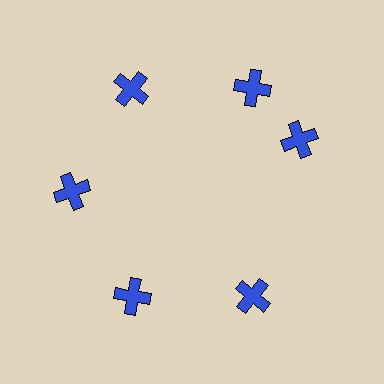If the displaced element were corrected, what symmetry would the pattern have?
It would have 6-fold rotational symmetry — the pattern would map onto itself every 60 degrees.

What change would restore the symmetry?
The symmetry would be restored by rotating it back into even spacing with its neighbors so that all 6 crosses sit at equal angles and equal distance from the center.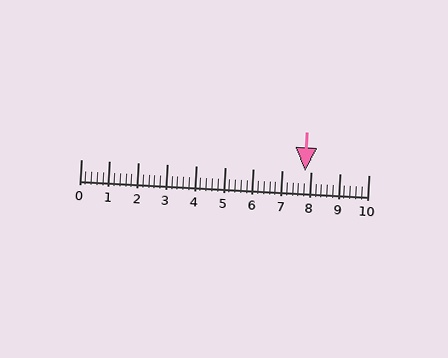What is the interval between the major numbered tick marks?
The major tick marks are spaced 1 units apart.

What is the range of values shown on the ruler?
The ruler shows values from 0 to 10.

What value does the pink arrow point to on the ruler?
The pink arrow points to approximately 7.8.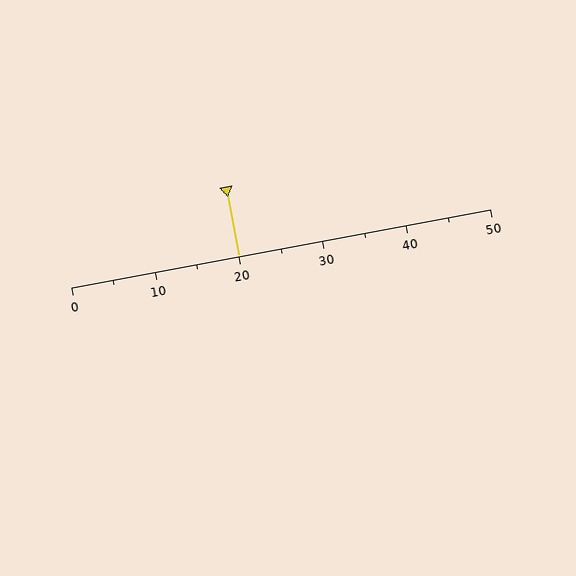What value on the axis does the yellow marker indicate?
The marker indicates approximately 20.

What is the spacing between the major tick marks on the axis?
The major ticks are spaced 10 apart.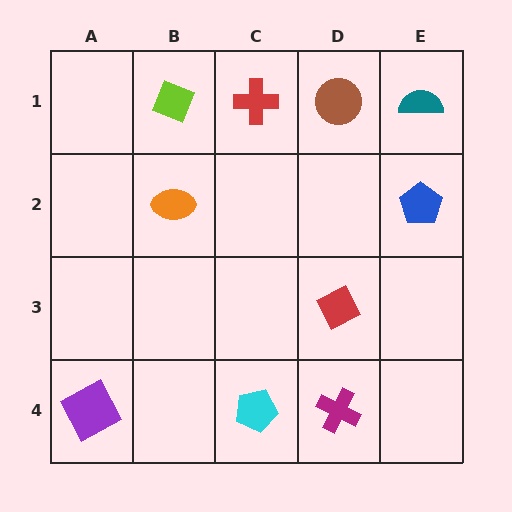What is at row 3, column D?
A red diamond.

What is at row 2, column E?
A blue pentagon.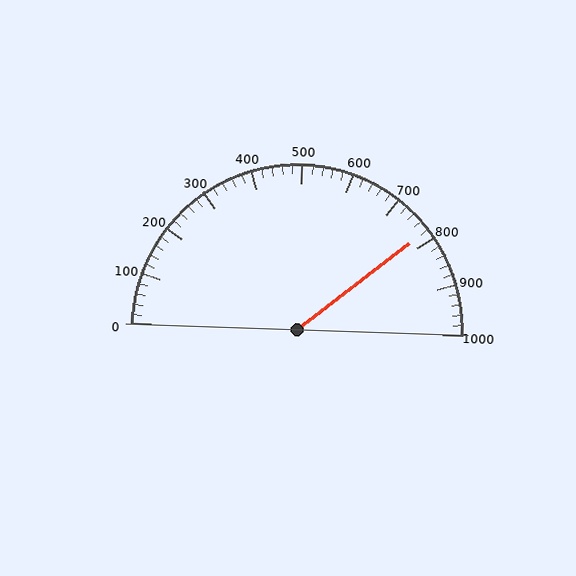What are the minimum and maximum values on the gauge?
The gauge ranges from 0 to 1000.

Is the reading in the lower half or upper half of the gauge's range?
The reading is in the upper half of the range (0 to 1000).